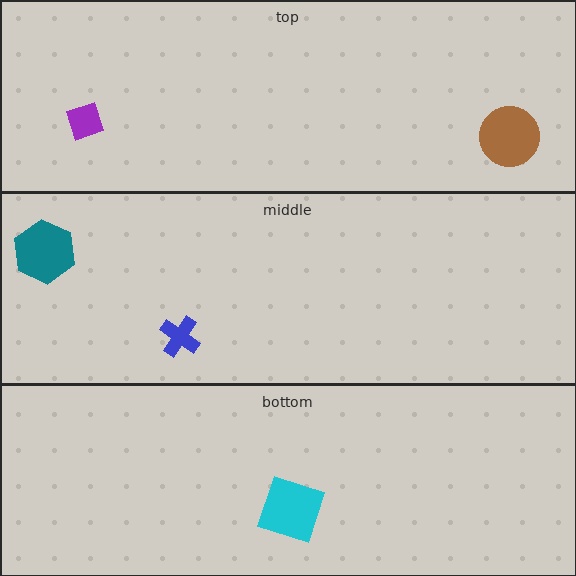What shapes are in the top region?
The purple diamond, the brown circle.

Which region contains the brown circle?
The top region.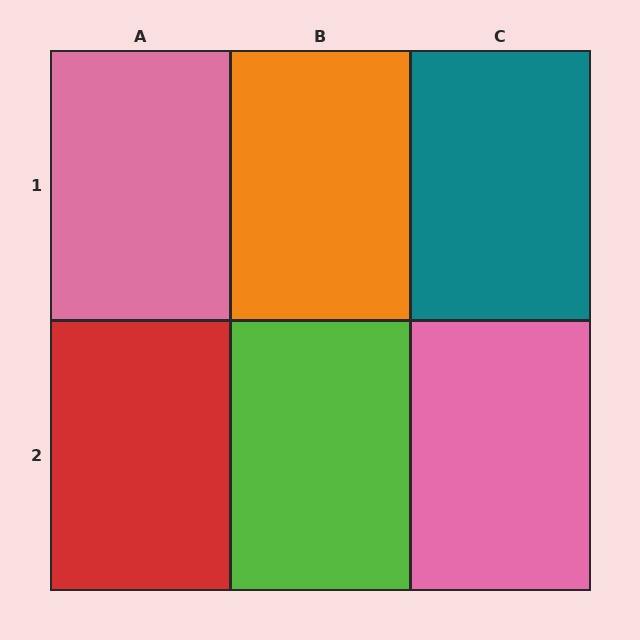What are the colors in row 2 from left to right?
Red, lime, pink.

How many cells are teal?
1 cell is teal.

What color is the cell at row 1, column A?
Pink.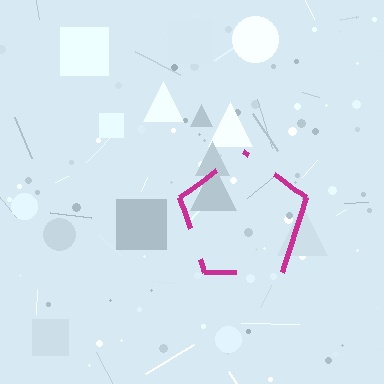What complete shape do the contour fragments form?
The contour fragments form a pentagon.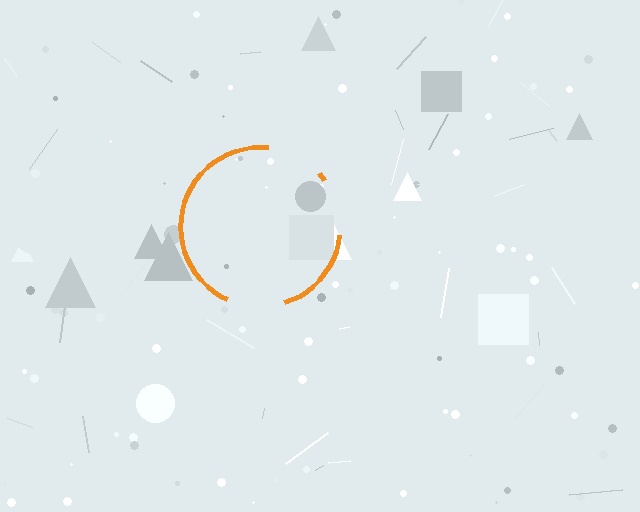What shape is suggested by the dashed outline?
The dashed outline suggests a circle.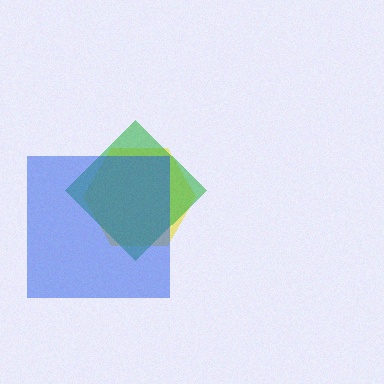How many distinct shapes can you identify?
There are 3 distinct shapes: a yellow hexagon, a green diamond, a blue square.